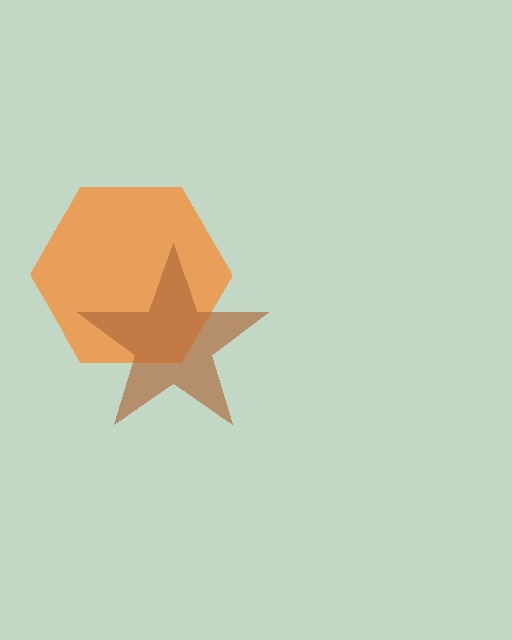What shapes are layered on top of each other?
The layered shapes are: an orange hexagon, a brown star.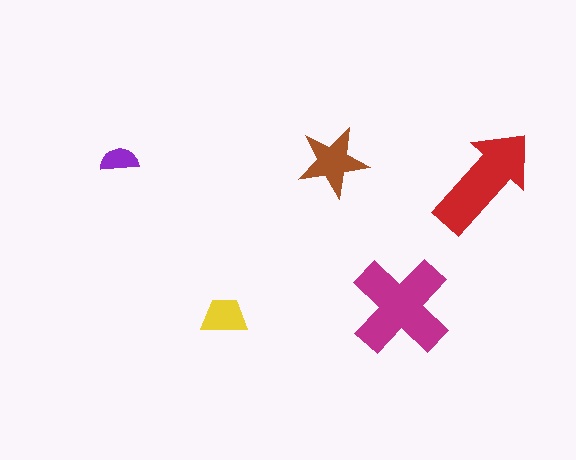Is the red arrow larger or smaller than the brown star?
Larger.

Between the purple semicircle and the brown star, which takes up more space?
The brown star.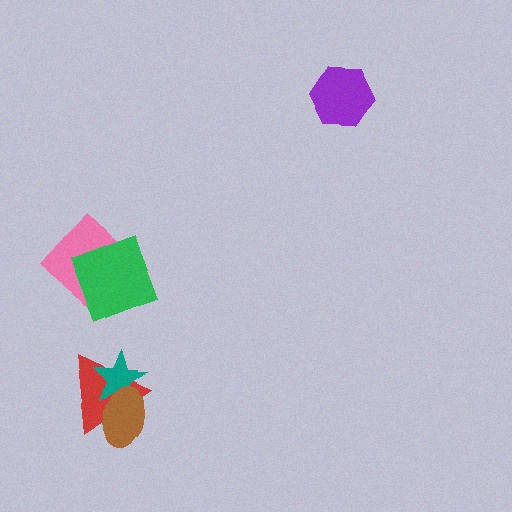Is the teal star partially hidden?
Yes, it is partially covered by another shape.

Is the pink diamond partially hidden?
Yes, it is partially covered by another shape.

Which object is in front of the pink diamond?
The green square is in front of the pink diamond.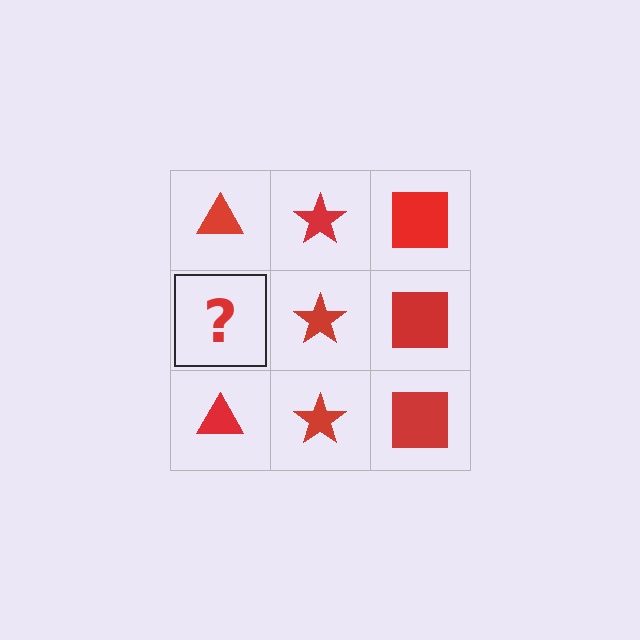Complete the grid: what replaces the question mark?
The question mark should be replaced with a red triangle.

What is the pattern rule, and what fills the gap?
The rule is that each column has a consistent shape. The gap should be filled with a red triangle.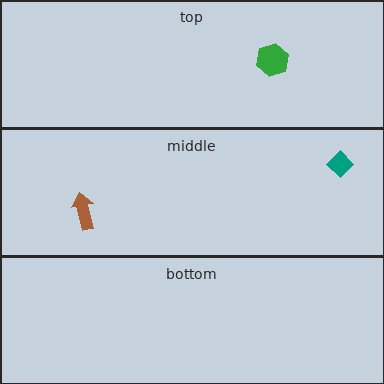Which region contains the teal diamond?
The middle region.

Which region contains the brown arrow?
The middle region.